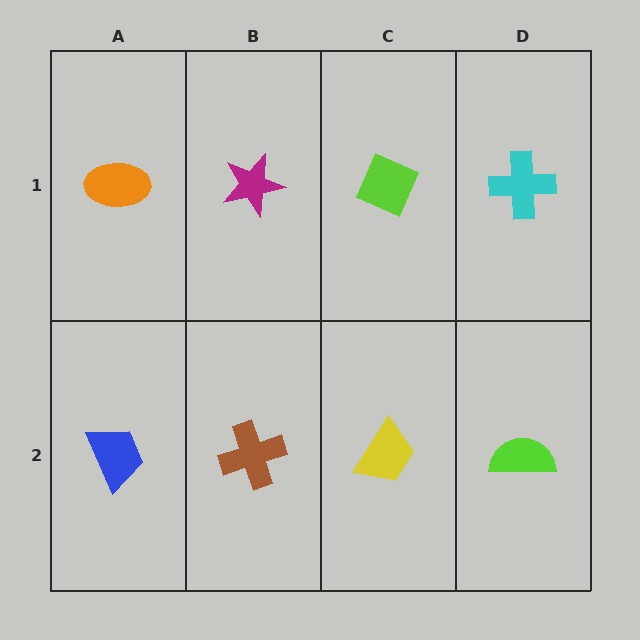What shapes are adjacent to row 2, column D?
A cyan cross (row 1, column D), a yellow trapezoid (row 2, column C).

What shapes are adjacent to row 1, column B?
A brown cross (row 2, column B), an orange ellipse (row 1, column A), a lime diamond (row 1, column C).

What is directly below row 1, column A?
A blue trapezoid.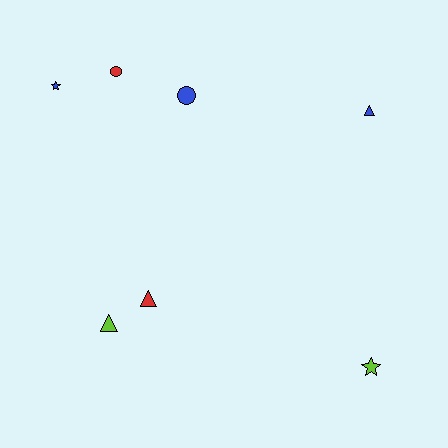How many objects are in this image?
There are 7 objects.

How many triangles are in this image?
There are 3 triangles.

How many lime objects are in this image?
There are 2 lime objects.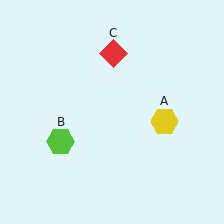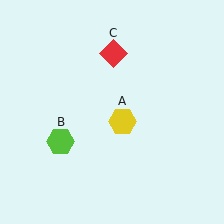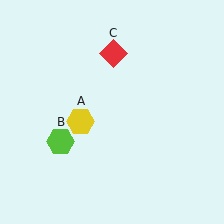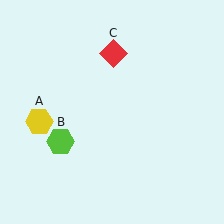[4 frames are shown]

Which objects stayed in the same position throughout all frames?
Lime hexagon (object B) and red diamond (object C) remained stationary.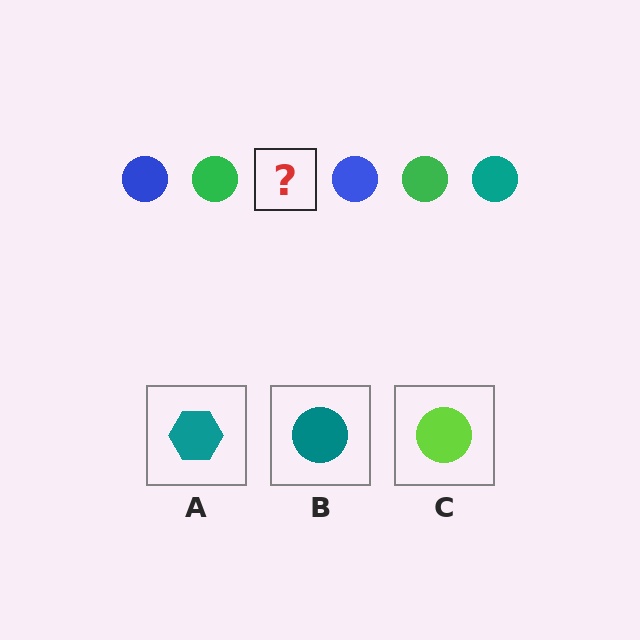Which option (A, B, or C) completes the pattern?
B.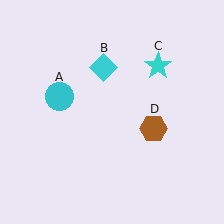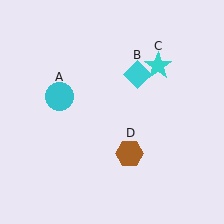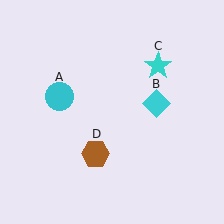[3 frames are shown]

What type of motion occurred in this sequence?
The cyan diamond (object B), brown hexagon (object D) rotated clockwise around the center of the scene.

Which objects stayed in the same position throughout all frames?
Cyan circle (object A) and cyan star (object C) remained stationary.